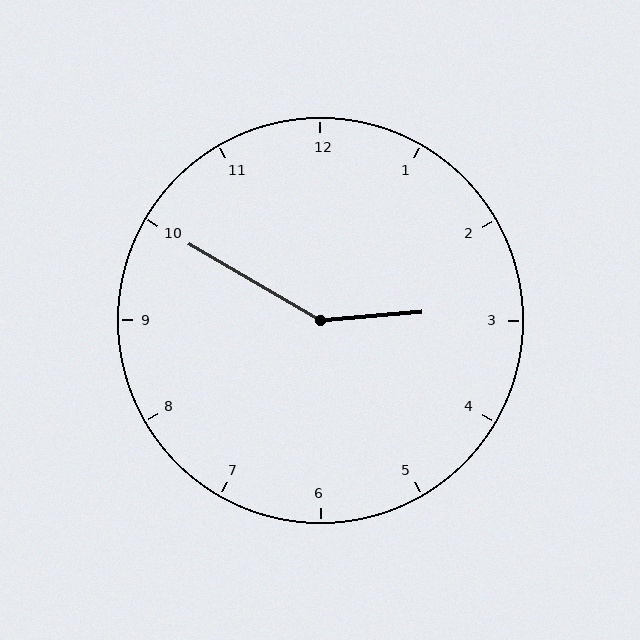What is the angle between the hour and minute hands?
Approximately 145 degrees.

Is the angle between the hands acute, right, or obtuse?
It is obtuse.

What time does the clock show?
2:50.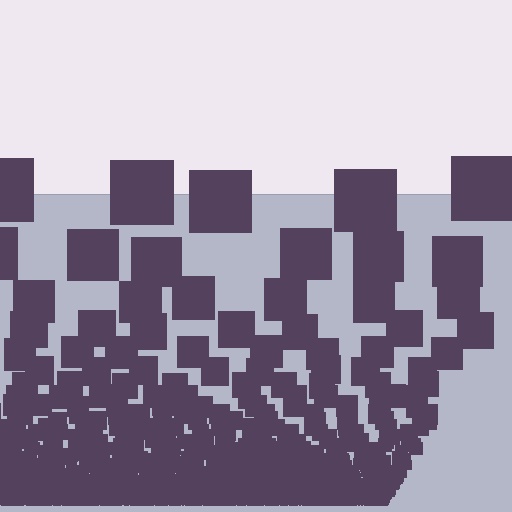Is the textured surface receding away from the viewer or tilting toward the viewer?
The surface appears to tilt toward the viewer. Texture elements get larger and sparser toward the top.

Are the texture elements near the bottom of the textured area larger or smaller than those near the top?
Smaller. The gradient is inverted — elements near the bottom are smaller and denser.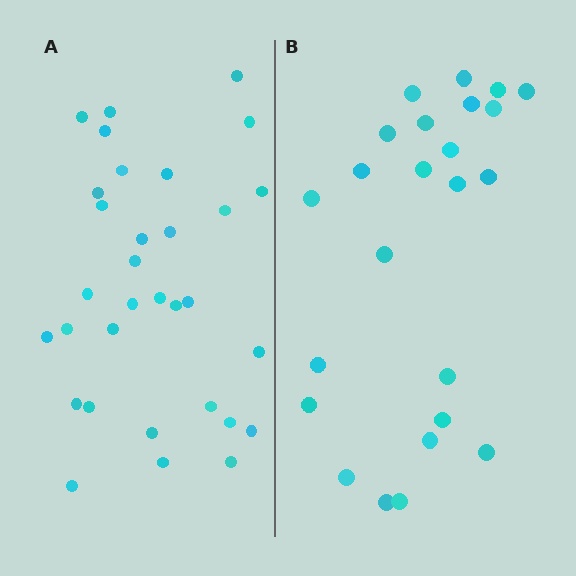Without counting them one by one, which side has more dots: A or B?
Region A (the left region) has more dots.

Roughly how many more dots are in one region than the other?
Region A has roughly 8 or so more dots than region B.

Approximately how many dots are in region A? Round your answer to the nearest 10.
About 30 dots. (The exact count is 32, which rounds to 30.)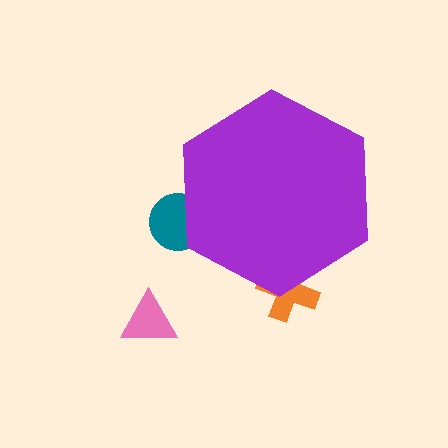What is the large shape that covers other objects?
A purple hexagon.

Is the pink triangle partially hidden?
No, the pink triangle is fully visible.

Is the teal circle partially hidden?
Yes, the teal circle is partially hidden behind the purple hexagon.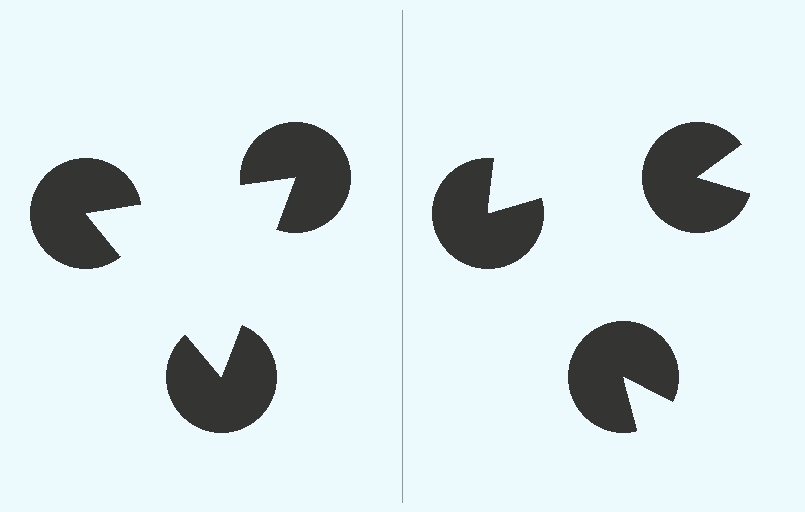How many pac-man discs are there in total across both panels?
6 — 3 on each side.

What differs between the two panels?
The pac-man discs are positioned identically on both sides; only the wedge orientations differ. On the left they align to a triangle; on the right they are misaligned.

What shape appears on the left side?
An illusory triangle.